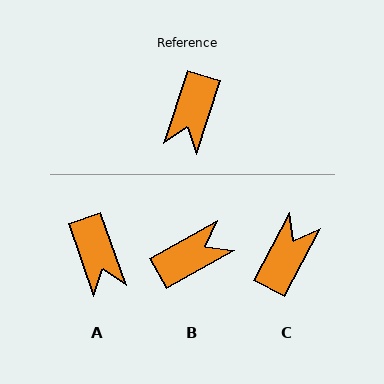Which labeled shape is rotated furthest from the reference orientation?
C, about 170 degrees away.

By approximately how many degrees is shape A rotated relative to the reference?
Approximately 37 degrees counter-clockwise.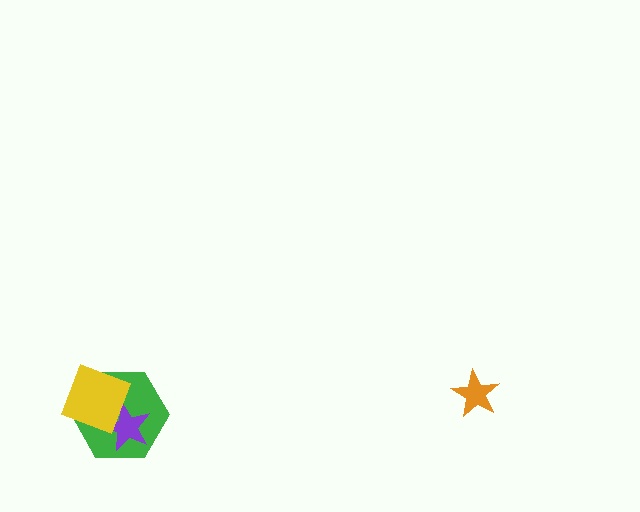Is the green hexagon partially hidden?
Yes, it is partially covered by another shape.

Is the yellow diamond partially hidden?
No, no other shape covers it.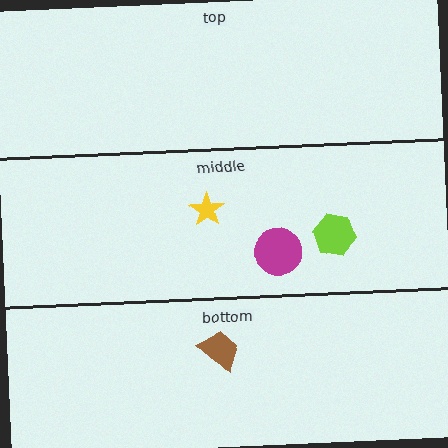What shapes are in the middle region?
The yellow star, the lime hexagon, the magenta circle.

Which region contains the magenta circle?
The middle region.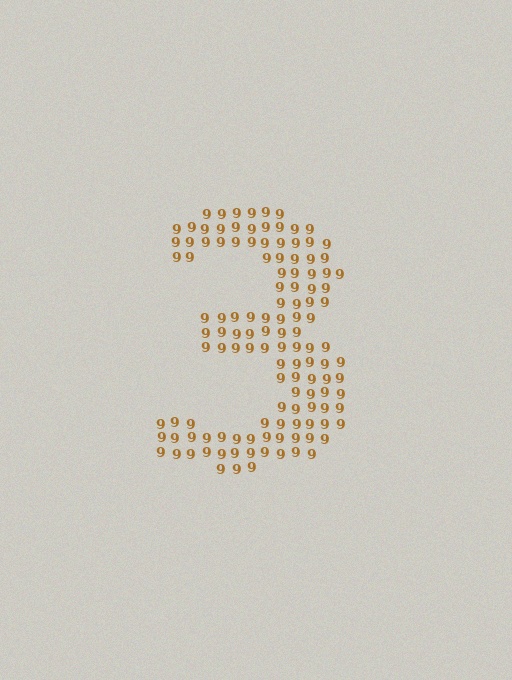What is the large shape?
The large shape is the digit 3.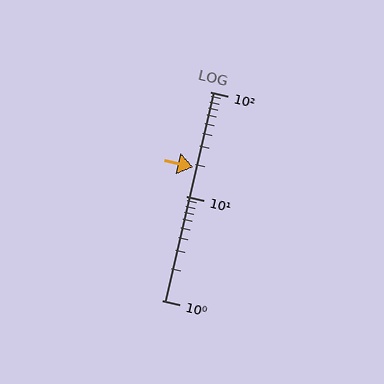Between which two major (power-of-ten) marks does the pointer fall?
The pointer is between 10 and 100.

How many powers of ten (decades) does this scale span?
The scale spans 2 decades, from 1 to 100.